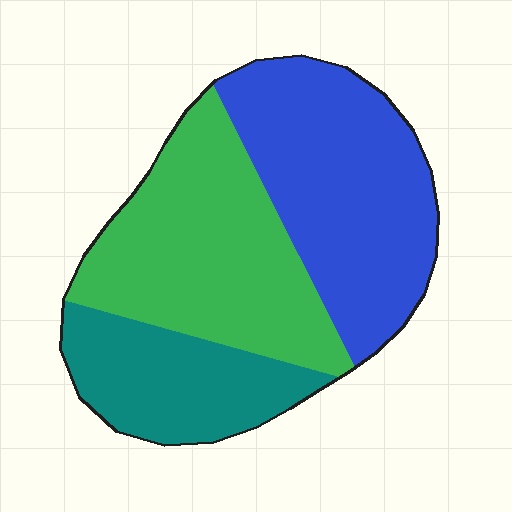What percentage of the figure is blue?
Blue takes up about two fifths (2/5) of the figure.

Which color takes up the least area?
Teal, at roughly 20%.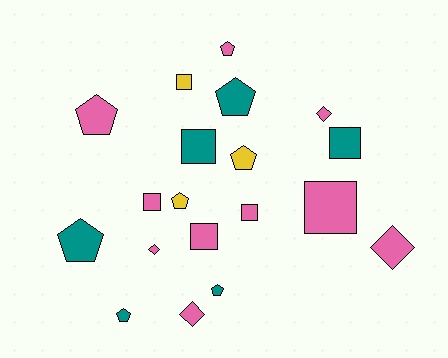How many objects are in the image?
There are 19 objects.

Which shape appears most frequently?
Pentagon, with 8 objects.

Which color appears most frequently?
Pink, with 10 objects.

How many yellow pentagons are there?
There are 2 yellow pentagons.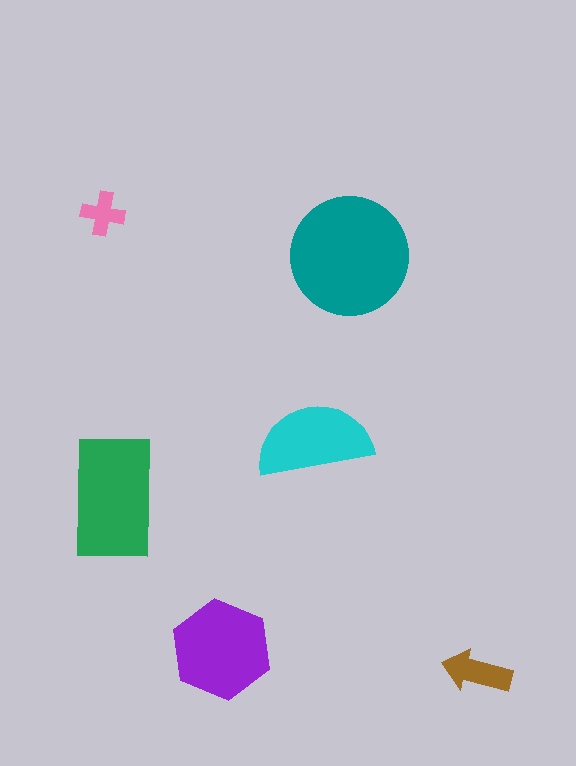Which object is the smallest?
The pink cross.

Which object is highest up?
The pink cross is topmost.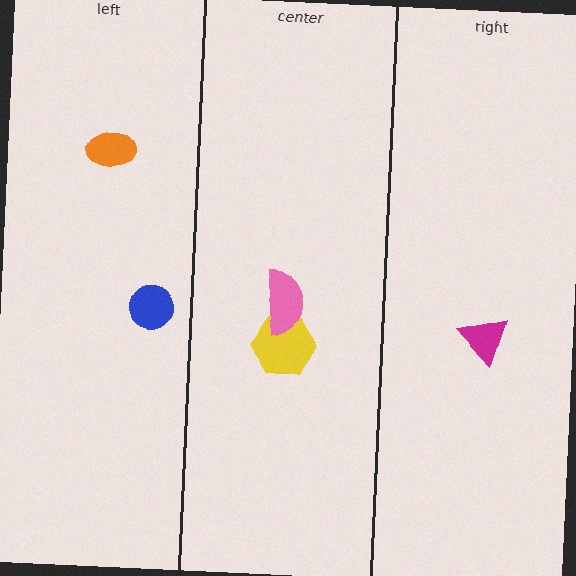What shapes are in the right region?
The magenta triangle.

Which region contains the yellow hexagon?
The center region.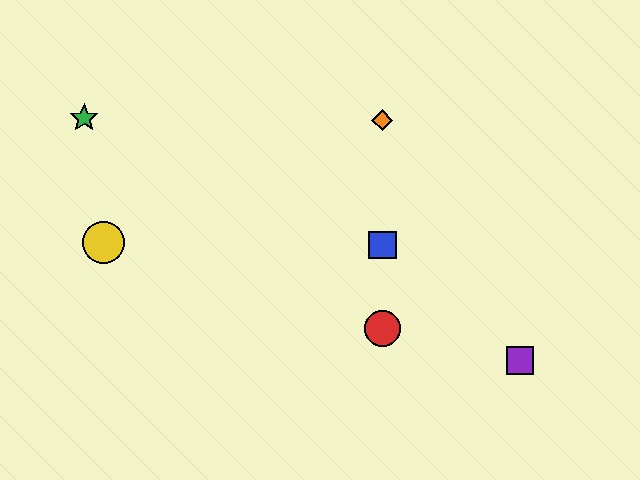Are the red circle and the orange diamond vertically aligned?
Yes, both are at x≈382.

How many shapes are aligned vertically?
3 shapes (the red circle, the blue square, the orange diamond) are aligned vertically.